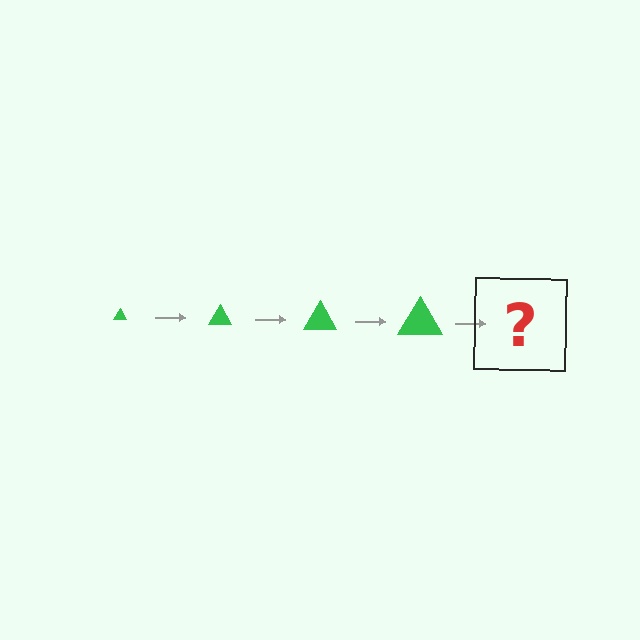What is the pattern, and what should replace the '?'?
The pattern is that the triangle gets progressively larger each step. The '?' should be a green triangle, larger than the previous one.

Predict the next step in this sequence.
The next step is a green triangle, larger than the previous one.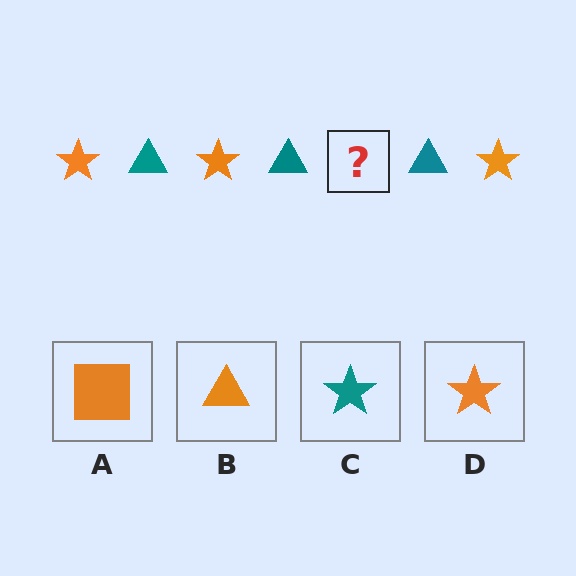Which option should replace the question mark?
Option D.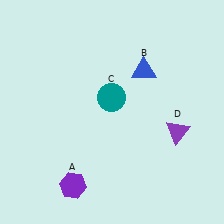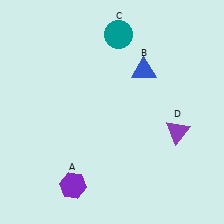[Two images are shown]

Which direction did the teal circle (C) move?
The teal circle (C) moved up.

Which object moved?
The teal circle (C) moved up.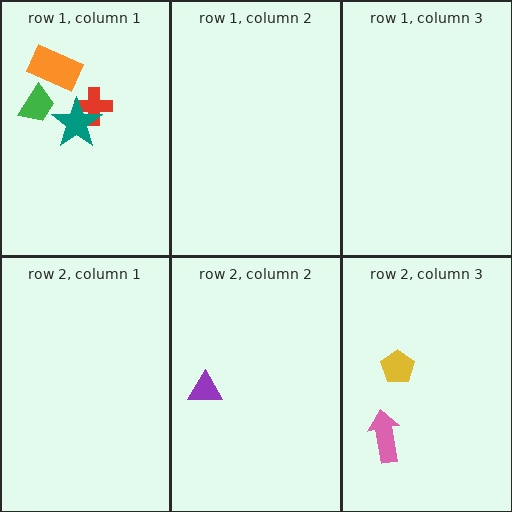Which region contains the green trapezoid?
The row 1, column 1 region.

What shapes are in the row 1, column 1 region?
The red cross, the orange rectangle, the green trapezoid, the teal star.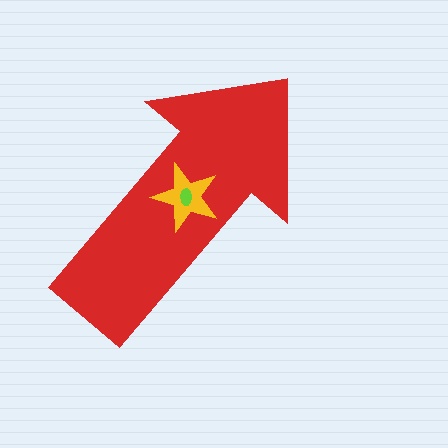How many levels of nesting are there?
3.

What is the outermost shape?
The red arrow.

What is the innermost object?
The lime ellipse.